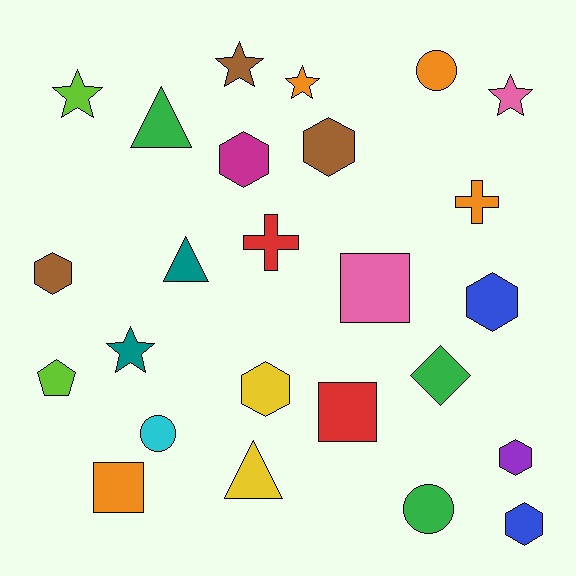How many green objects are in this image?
There are 3 green objects.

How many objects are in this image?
There are 25 objects.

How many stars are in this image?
There are 5 stars.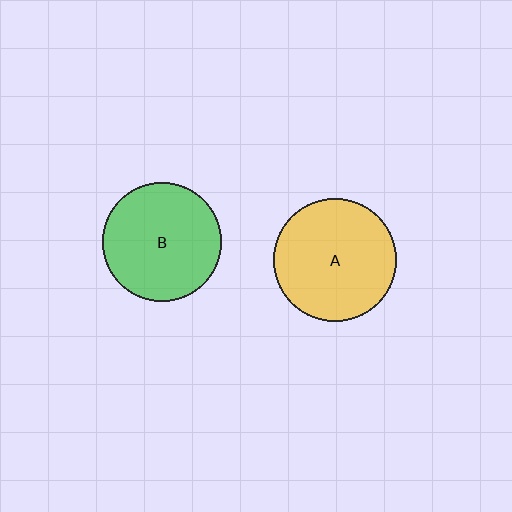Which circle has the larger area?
Circle A (yellow).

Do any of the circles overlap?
No, none of the circles overlap.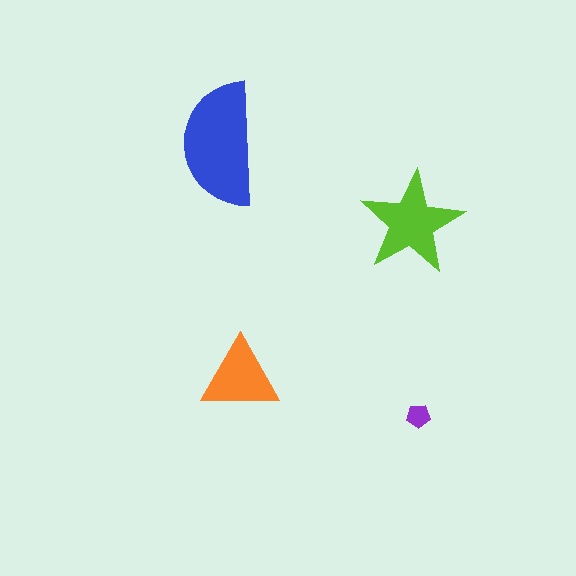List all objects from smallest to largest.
The purple pentagon, the orange triangle, the lime star, the blue semicircle.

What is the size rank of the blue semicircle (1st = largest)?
1st.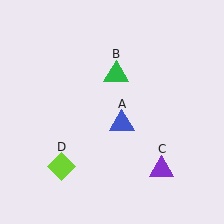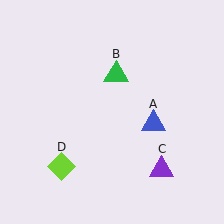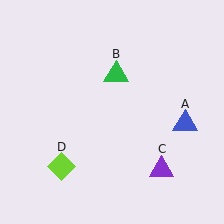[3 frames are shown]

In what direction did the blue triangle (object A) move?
The blue triangle (object A) moved right.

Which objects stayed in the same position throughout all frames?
Green triangle (object B) and purple triangle (object C) and lime diamond (object D) remained stationary.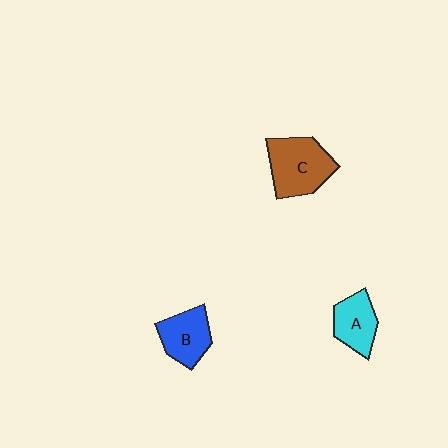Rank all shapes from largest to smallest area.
From largest to smallest: C (brown), B (blue), A (cyan).